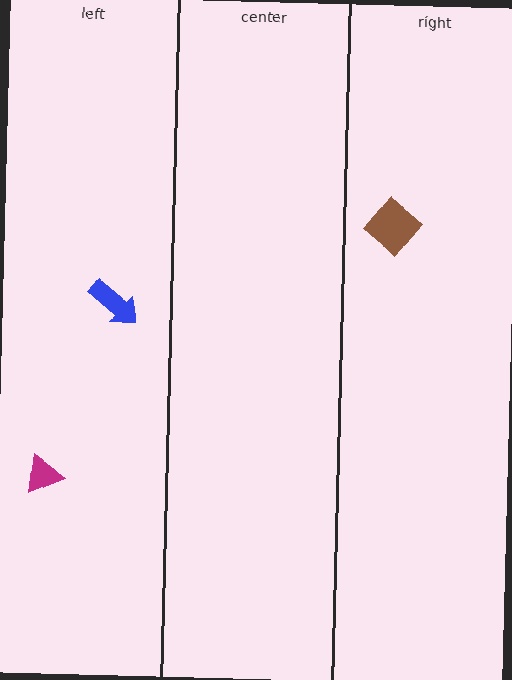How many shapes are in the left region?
2.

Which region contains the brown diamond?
The right region.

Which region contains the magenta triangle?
The left region.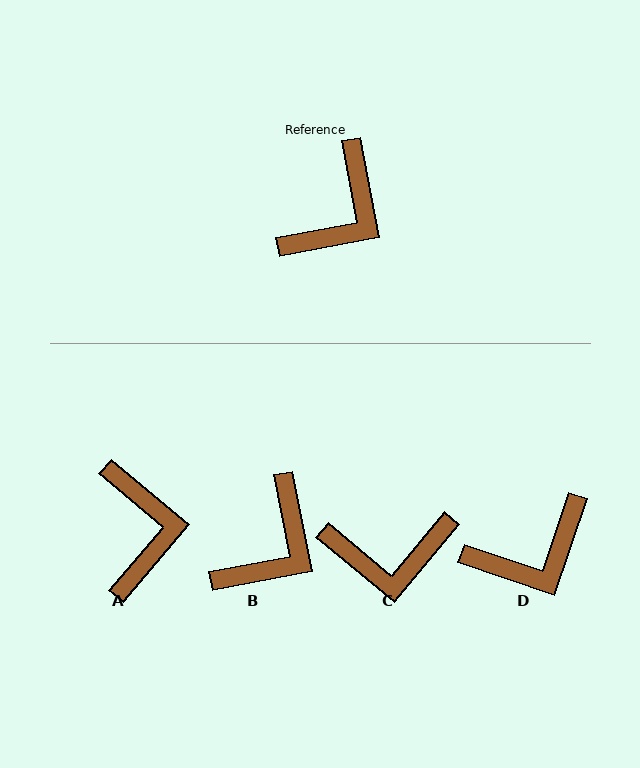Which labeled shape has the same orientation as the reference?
B.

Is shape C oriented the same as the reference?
No, it is off by about 50 degrees.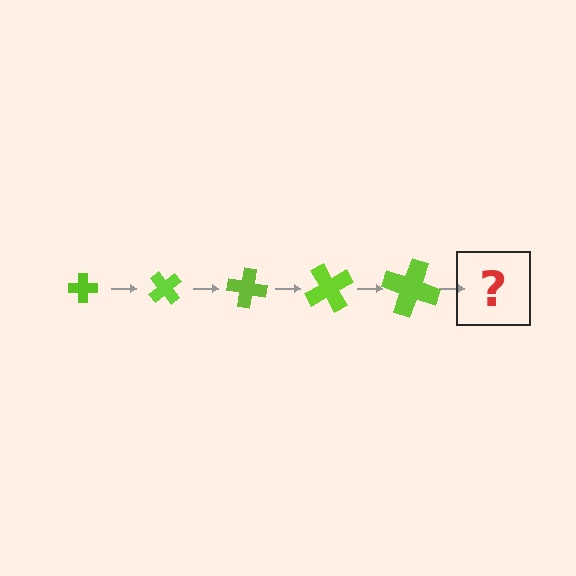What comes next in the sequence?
The next element should be a cross, larger than the previous one and rotated 250 degrees from the start.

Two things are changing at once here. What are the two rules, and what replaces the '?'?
The two rules are that the cross grows larger each step and it rotates 50 degrees each step. The '?' should be a cross, larger than the previous one and rotated 250 degrees from the start.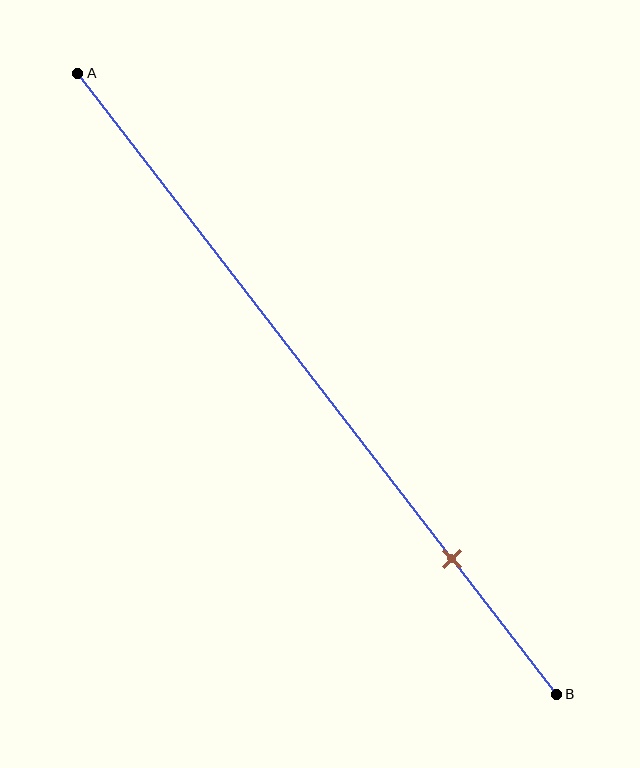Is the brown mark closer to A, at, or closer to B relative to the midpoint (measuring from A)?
The brown mark is closer to point B than the midpoint of segment AB.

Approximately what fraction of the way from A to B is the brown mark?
The brown mark is approximately 80% of the way from A to B.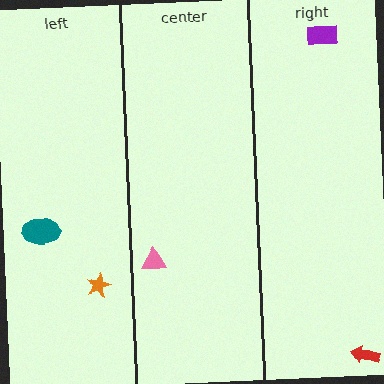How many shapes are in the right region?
2.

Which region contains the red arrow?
The right region.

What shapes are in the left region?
The orange star, the teal ellipse.